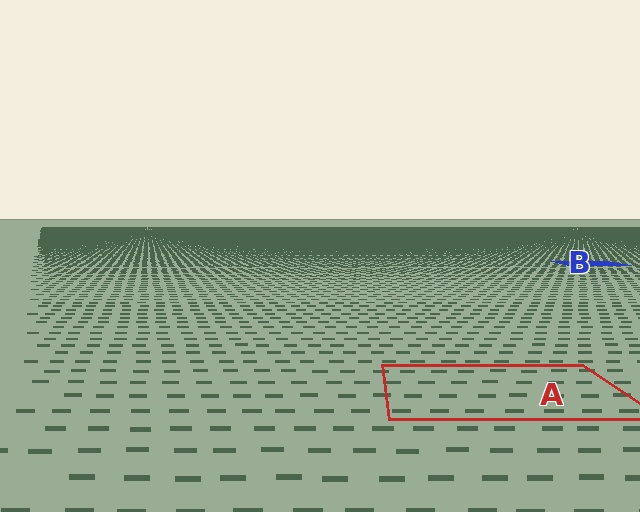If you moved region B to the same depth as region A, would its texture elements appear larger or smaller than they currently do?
They would appear larger. At a closer depth, the same texture elements are projected at a bigger on-screen size.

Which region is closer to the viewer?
Region A is closer. The texture elements there are larger and more spread out.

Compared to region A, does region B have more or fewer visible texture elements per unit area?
Region B has more texture elements per unit area — they are packed more densely because it is farther away.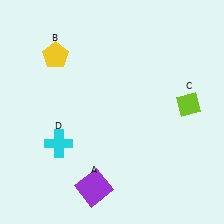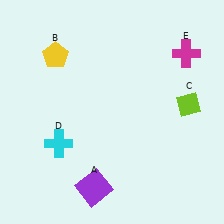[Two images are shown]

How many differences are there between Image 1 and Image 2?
There is 1 difference between the two images.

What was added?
A magenta cross (E) was added in Image 2.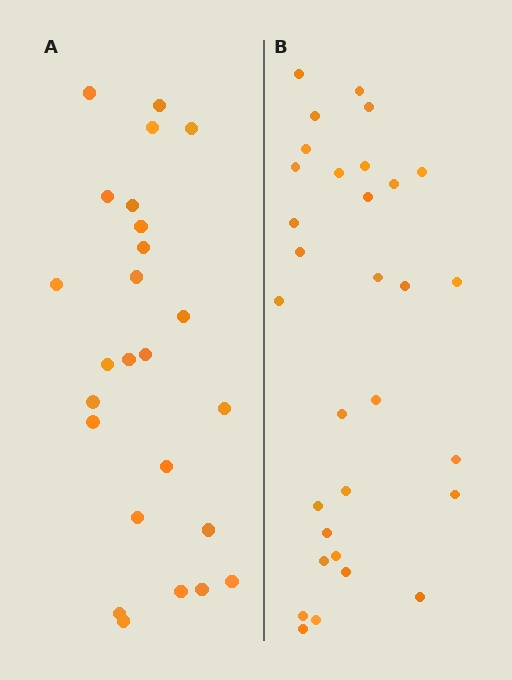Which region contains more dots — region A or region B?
Region B (the right region) has more dots.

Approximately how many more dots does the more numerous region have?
Region B has about 6 more dots than region A.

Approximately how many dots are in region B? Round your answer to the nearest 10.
About 30 dots. (The exact count is 31, which rounds to 30.)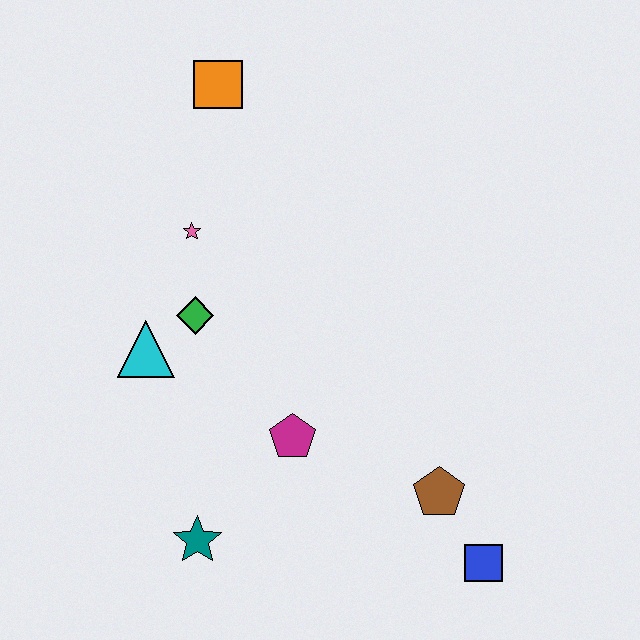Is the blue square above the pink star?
No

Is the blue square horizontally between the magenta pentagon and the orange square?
No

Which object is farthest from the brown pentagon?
The orange square is farthest from the brown pentagon.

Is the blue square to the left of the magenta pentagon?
No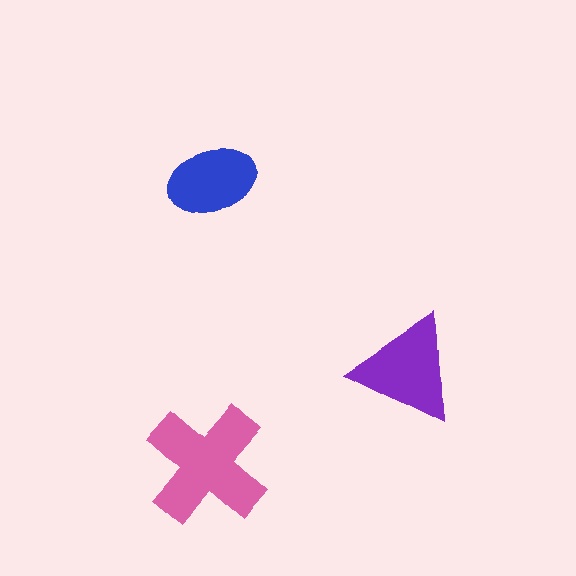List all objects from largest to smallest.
The pink cross, the purple triangle, the blue ellipse.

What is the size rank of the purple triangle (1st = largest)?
2nd.